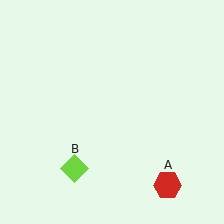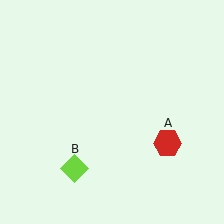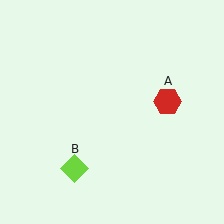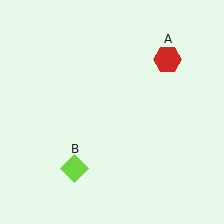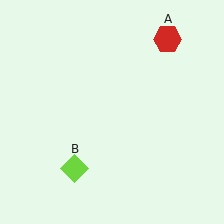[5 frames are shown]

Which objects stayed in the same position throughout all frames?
Lime diamond (object B) remained stationary.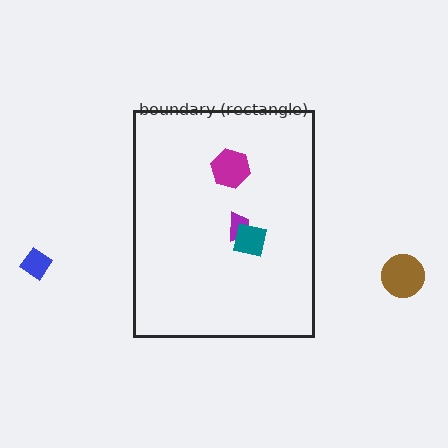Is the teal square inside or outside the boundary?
Inside.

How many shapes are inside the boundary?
3 inside, 2 outside.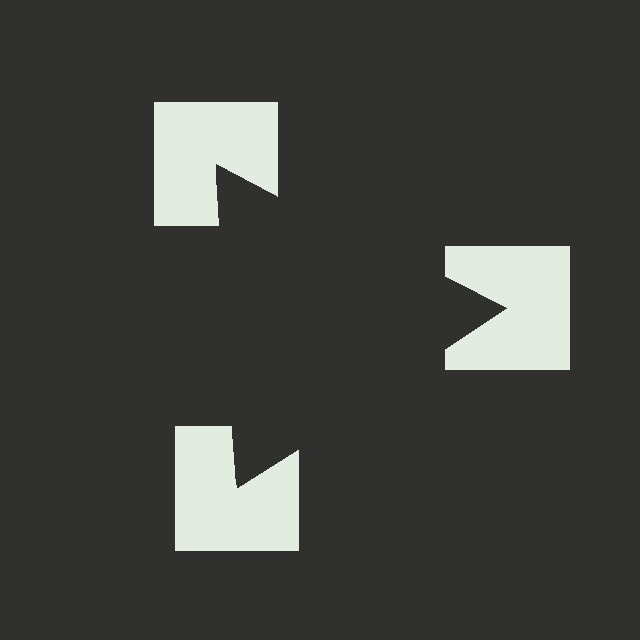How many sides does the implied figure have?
3 sides.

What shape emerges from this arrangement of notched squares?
An illusory triangle — its edges are inferred from the aligned wedge cuts in the notched squares, not physically drawn.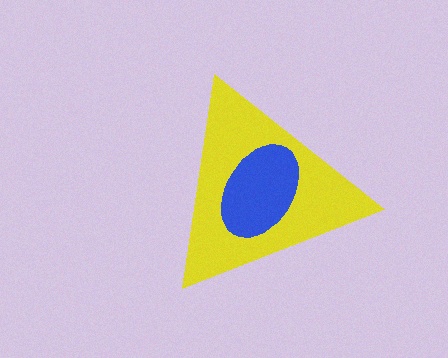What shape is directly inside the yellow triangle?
The blue ellipse.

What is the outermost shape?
The yellow triangle.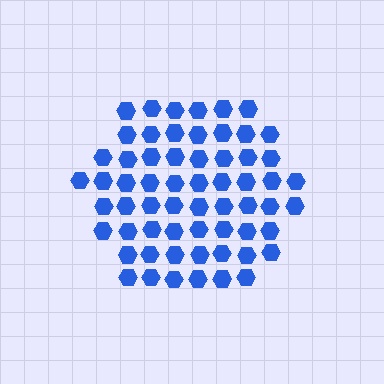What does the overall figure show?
The overall figure shows a hexagon.